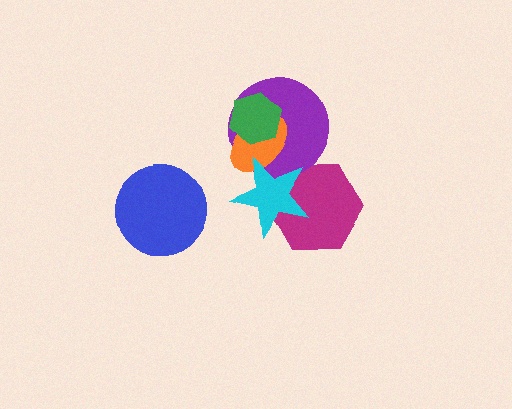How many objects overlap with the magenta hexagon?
2 objects overlap with the magenta hexagon.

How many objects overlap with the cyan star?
3 objects overlap with the cyan star.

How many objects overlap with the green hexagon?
2 objects overlap with the green hexagon.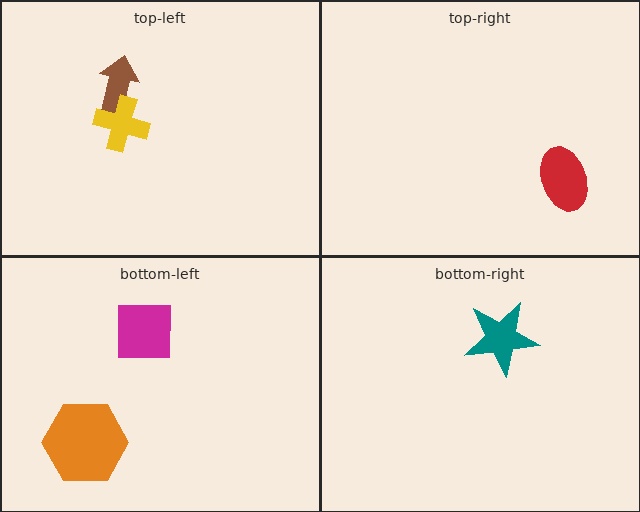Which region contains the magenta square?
The bottom-left region.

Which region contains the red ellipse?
The top-right region.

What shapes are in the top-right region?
The red ellipse.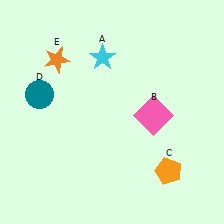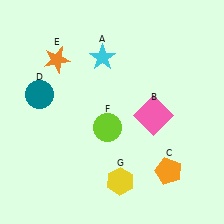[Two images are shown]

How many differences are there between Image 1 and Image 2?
There are 2 differences between the two images.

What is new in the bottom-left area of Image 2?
A lime circle (F) was added in the bottom-left area of Image 2.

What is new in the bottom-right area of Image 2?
A yellow hexagon (G) was added in the bottom-right area of Image 2.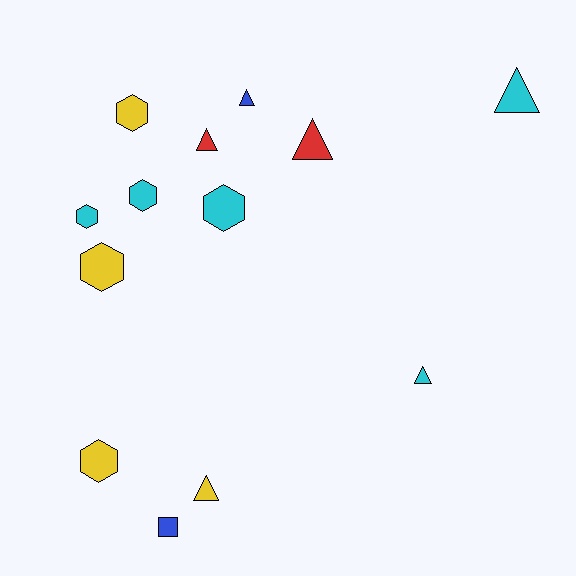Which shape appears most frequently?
Triangle, with 6 objects.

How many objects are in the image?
There are 13 objects.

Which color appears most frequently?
Cyan, with 5 objects.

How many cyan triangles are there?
There are 2 cyan triangles.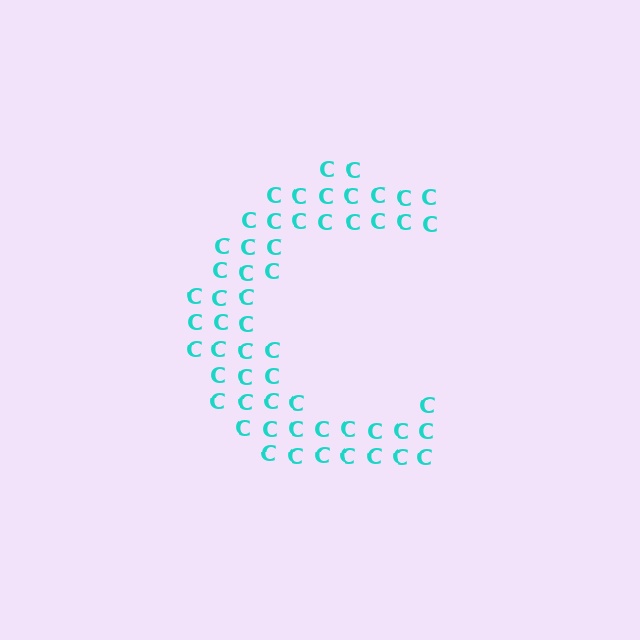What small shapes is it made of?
It is made of small letter C's.